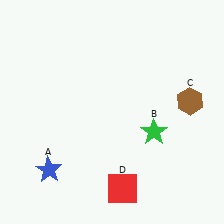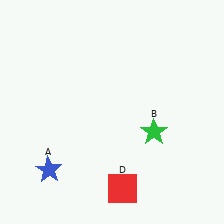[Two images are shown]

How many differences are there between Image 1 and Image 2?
There is 1 difference between the two images.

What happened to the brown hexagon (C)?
The brown hexagon (C) was removed in Image 2. It was in the top-right area of Image 1.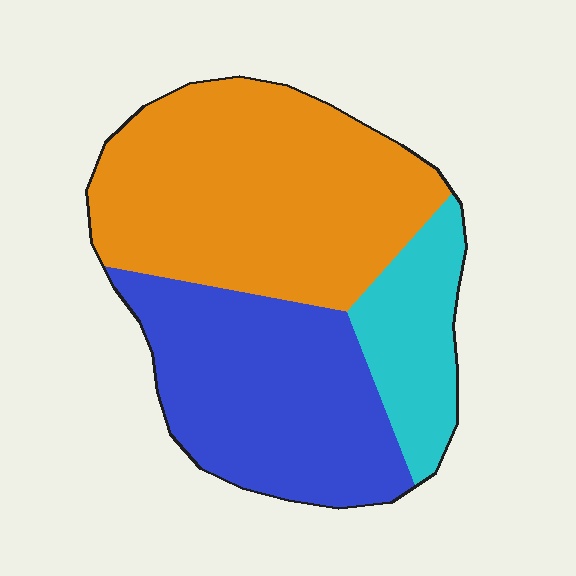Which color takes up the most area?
Orange, at roughly 50%.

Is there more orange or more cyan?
Orange.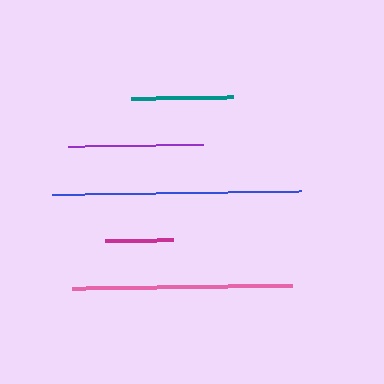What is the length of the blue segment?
The blue segment is approximately 249 pixels long.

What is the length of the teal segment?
The teal segment is approximately 103 pixels long.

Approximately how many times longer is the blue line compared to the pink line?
The blue line is approximately 1.1 times the length of the pink line.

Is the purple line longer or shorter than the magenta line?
The purple line is longer than the magenta line.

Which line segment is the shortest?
The magenta line is the shortest at approximately 68 pixels.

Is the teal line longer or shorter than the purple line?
The purple line is longer than the teal line.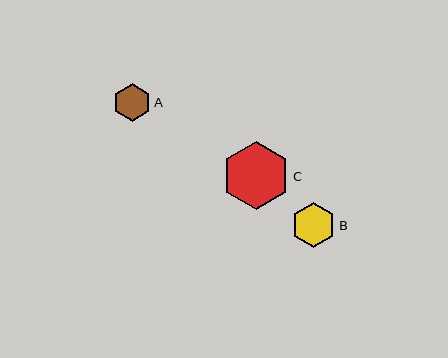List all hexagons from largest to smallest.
From largest to smallest: C, B, A.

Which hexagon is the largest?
Hexagon C is the largest with a size of approximately 68 pixels.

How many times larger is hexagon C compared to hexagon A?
Hexagon C is approximately 1.8 times the size of hexagon A.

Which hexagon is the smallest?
Hexagon A is the smallest with a size of approximately 37 pixels.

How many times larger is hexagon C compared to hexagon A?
Hexagon C is approximately 1.8 times the size of hexagon A.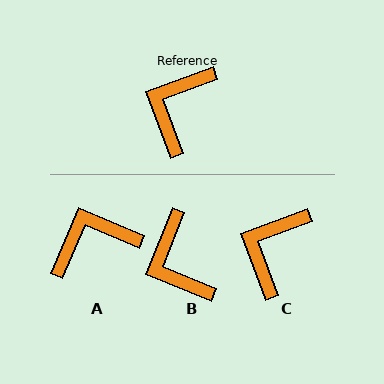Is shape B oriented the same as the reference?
No, it is off by about 47 degrees.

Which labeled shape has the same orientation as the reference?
C.